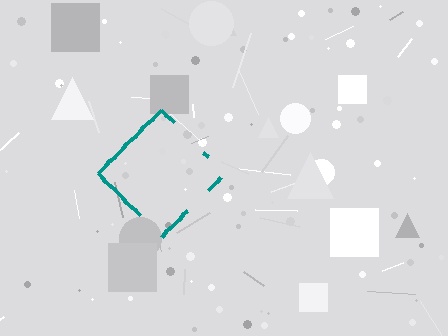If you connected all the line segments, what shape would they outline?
They would outline a diamond.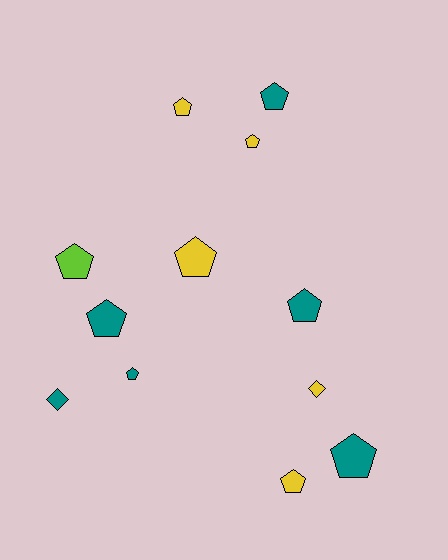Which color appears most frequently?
Teal, with 6 objects.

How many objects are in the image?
There are 12 objects.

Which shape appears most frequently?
Pentagon, with 10 objects.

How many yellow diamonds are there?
There is 1 yellow diamond.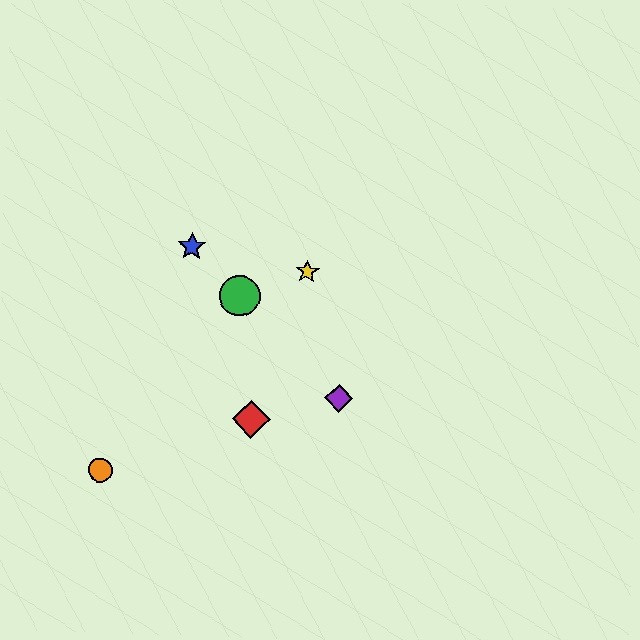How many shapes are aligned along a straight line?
3 shapes (the blue star, the green circle, the purple diamond) are aligned along a straight line.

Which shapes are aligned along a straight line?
The blue star, the green circle, the purple diamond are aligned along a straight line.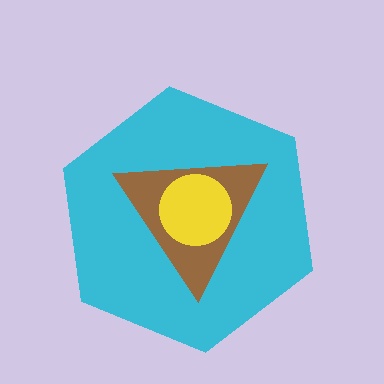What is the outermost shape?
The cyan hexagon.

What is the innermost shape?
The yellow circle.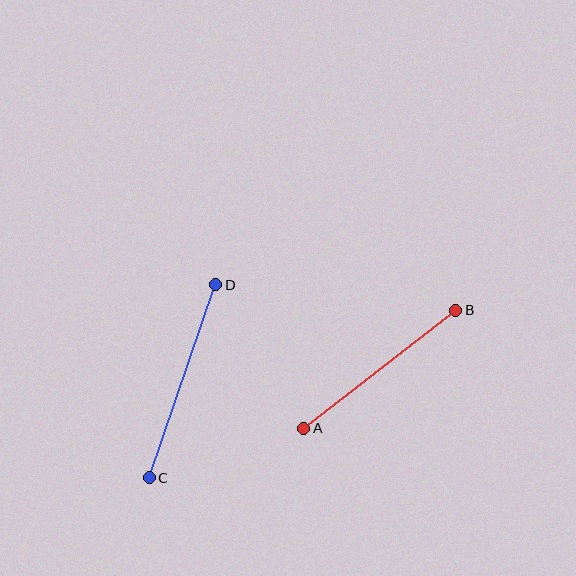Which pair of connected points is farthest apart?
Points C and D are farthest apart.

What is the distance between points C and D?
The distance is approximately 204 pixels.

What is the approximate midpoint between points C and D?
The midpoint is at approximately (183, 381) pixels.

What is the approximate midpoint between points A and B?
The midpoint is at approximately (380, 369) pixels.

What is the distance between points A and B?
The distance is approximately 193 pixels.